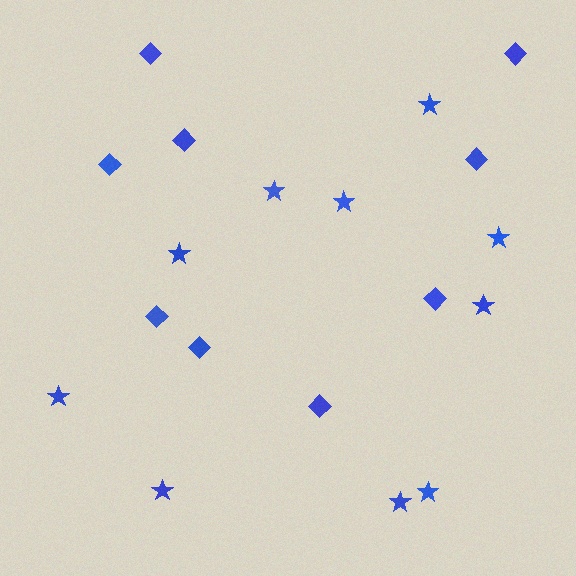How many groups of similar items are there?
There are 2 groups: one group of stars (10) and one group of diamonds (9).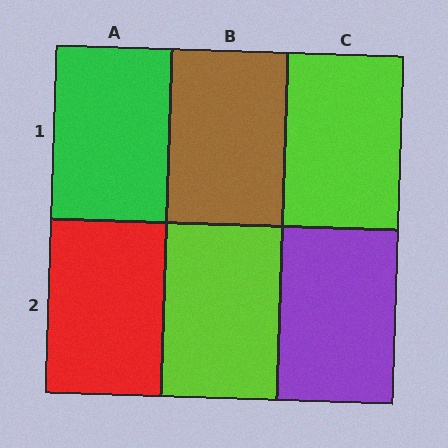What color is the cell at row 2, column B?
Lime.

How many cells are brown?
1 cell is brown.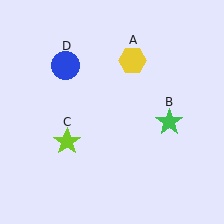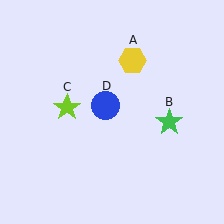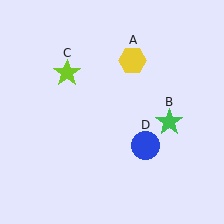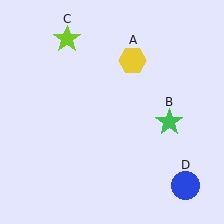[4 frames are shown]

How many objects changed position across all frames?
2 objects changed position: lime star (object C), blue circle (object D).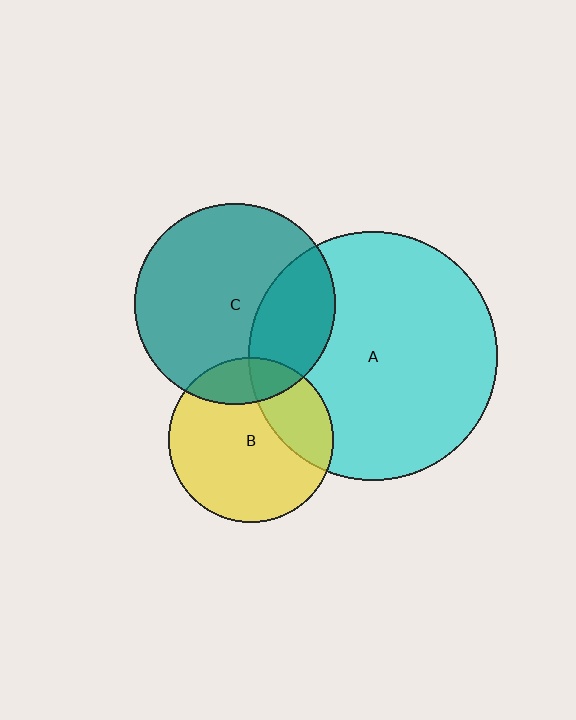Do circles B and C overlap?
Yes.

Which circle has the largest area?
Circle A (cyan).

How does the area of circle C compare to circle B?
Approximately 1.5 times.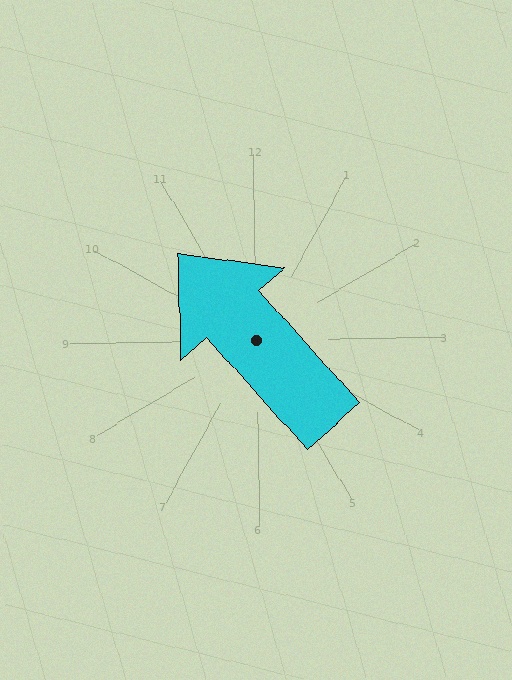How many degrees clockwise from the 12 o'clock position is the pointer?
Approximately 319 degrees.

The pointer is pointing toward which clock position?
Roughly 11 o'clock.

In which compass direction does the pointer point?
Northwest.